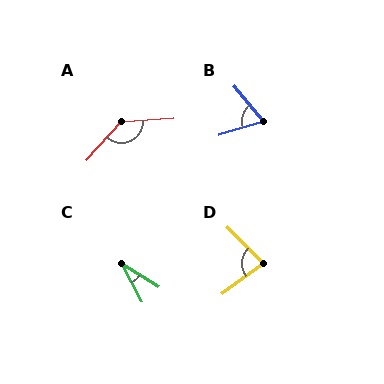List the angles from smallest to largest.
C (29°), B (66°), D (82°), A (136°).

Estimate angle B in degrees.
Approximately 66 degrees.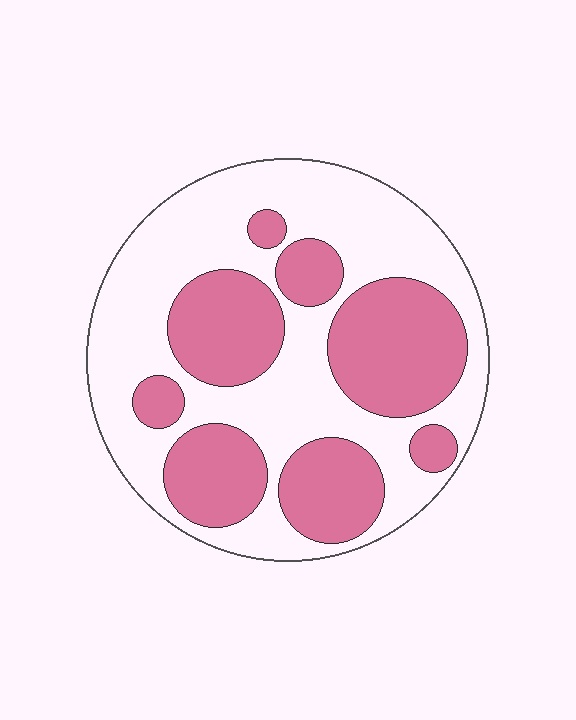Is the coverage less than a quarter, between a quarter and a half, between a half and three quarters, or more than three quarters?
Between a quarter and a half.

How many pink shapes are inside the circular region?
8.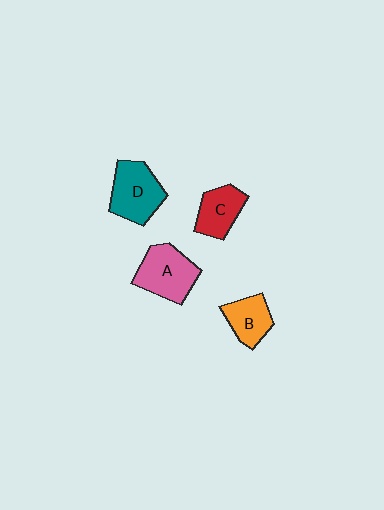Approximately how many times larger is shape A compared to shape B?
Approximately 1.4 times.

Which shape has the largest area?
Shape A (pink).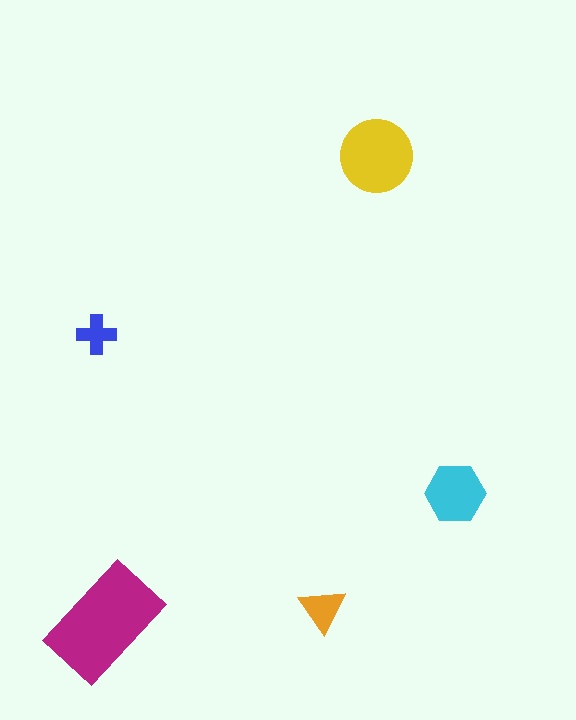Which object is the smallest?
The blue cross.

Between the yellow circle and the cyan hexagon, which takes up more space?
The yellow circle.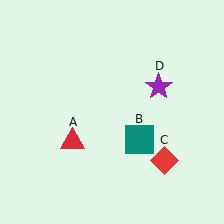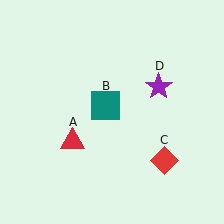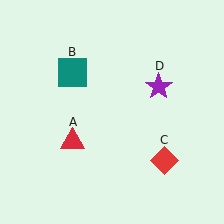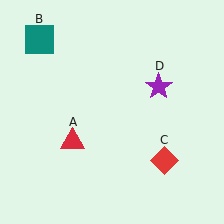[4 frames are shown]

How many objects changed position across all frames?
1 object changed position: teal square (object B).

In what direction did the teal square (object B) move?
The teal square (object B) moved up and to the left.